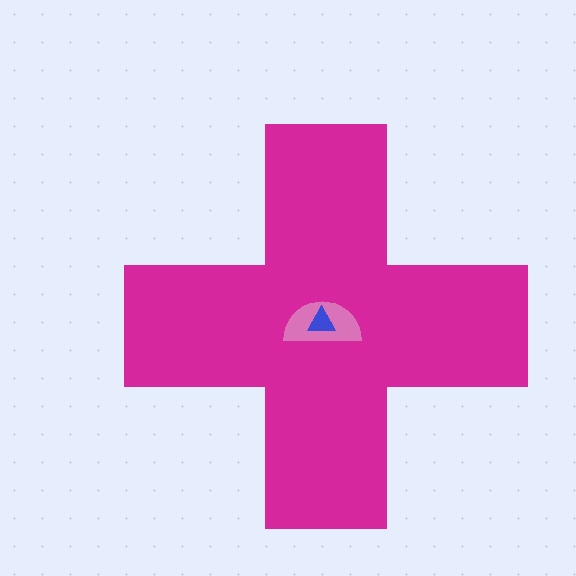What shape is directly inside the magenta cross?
The pink semicircle.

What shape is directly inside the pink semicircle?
The blue triangle.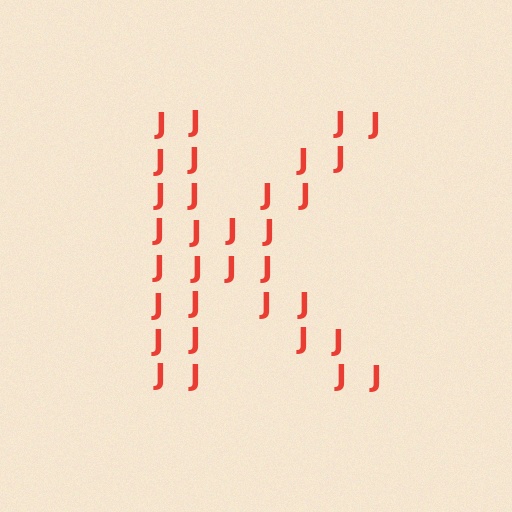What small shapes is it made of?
It is made of small letter J's.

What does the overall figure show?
The overall figure shows the letter K.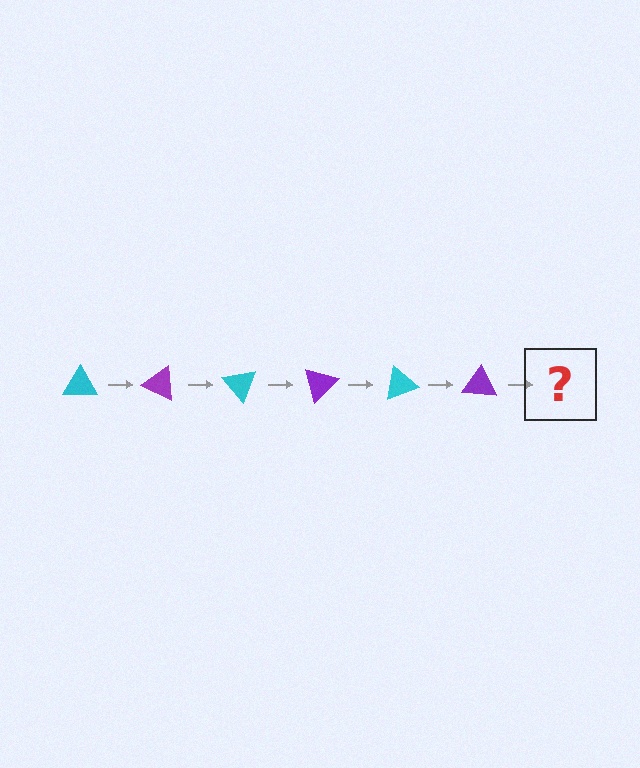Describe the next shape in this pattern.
It should be a cyan triangle, rotated 150 degrees from the start.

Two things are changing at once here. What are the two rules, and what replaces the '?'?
The two rules are that it rotates 25 degrees each step and the color cycles through cyan and purple. The '?' should be a cyan triangle, rotated 150 degrees from the start.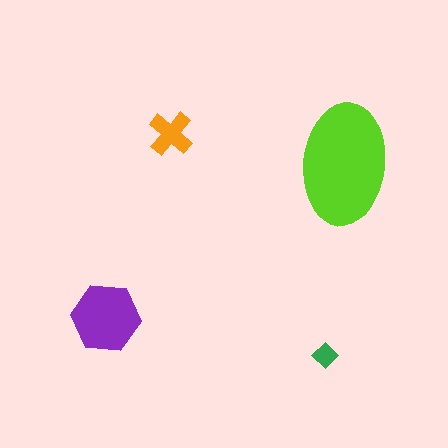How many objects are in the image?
There are 4 objects in the image.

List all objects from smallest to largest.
The green diamond, the orange cross, the purple hexagon, the lime ellipse.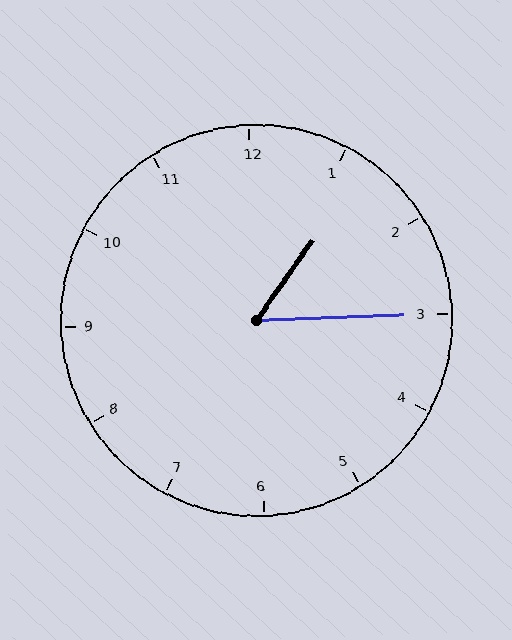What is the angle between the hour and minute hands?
Approximately 52 degrees.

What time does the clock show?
1:15.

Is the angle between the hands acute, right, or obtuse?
It is acute.